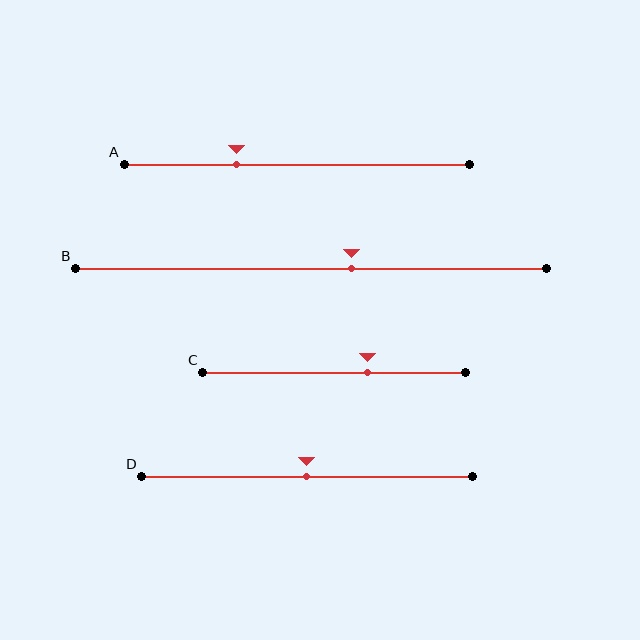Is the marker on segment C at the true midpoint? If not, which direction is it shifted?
No, the marker on segment C is shifted to the right by about 13% of the segment length.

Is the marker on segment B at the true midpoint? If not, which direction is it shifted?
No, the marker on segment B is shifted to the right by about 9% of the segment length.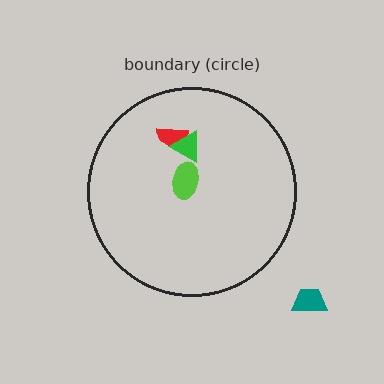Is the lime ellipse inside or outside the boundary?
Inside.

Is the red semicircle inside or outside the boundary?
Inside.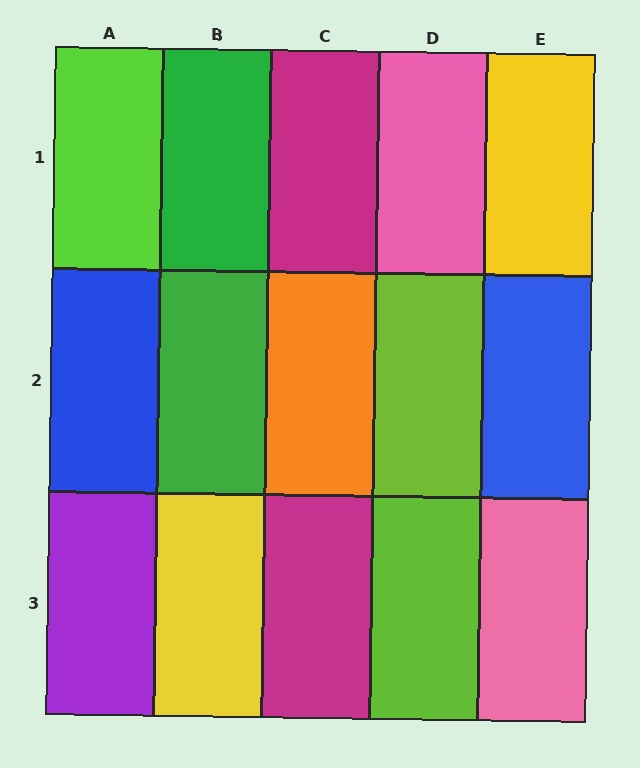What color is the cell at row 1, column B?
Green.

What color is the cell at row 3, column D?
Lime.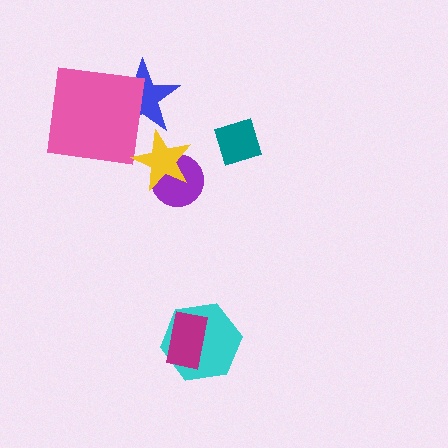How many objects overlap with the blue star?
1 object overlaps with the blue star.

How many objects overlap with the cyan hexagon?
1 object overlaps with the cyan hexagon.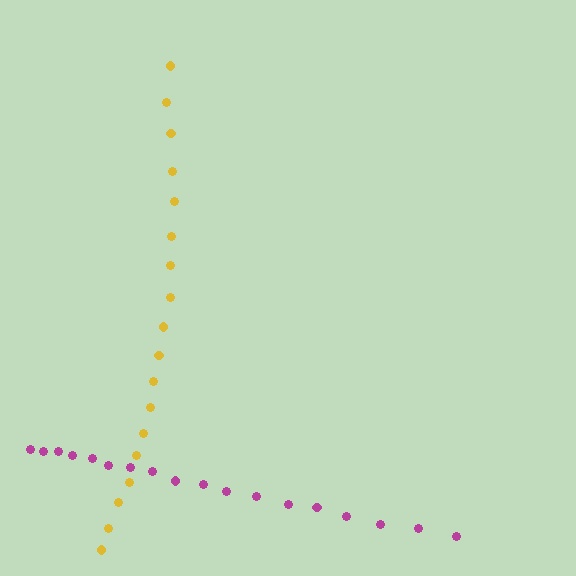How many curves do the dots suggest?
There are 2 distinct paths.